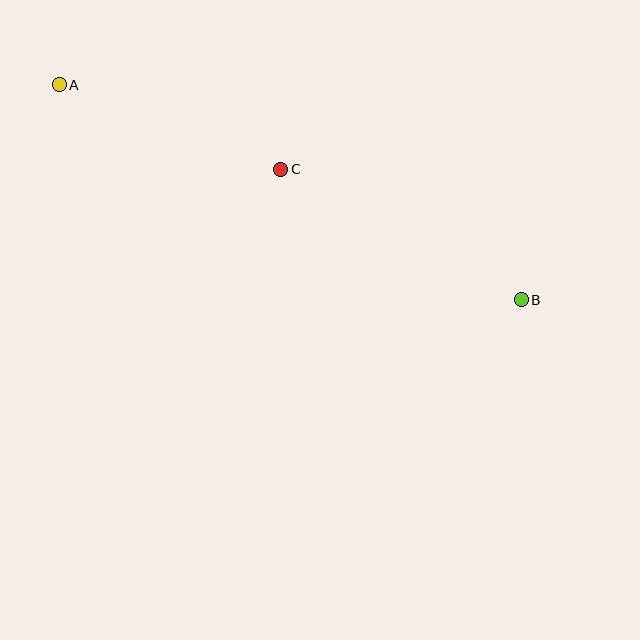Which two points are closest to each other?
Points A and C are closest to each other.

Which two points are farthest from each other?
Points A and B are farthest from each other.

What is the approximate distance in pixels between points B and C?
The distance between B and C is approximately 274 pixels.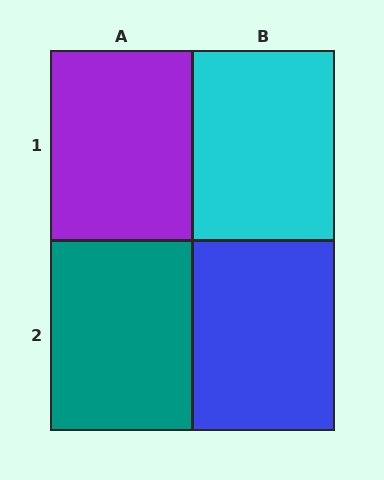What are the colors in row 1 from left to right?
Purple, cyan.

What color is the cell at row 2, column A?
Teal.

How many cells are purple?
1 cell is purple.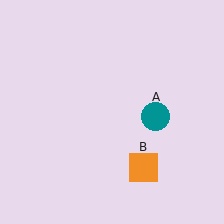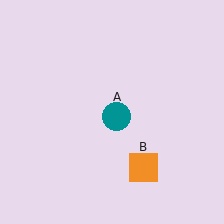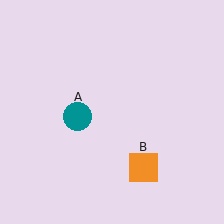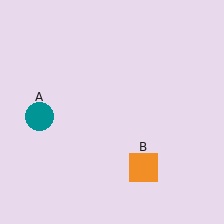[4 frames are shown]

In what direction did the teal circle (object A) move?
The teal circle (object A) moved left.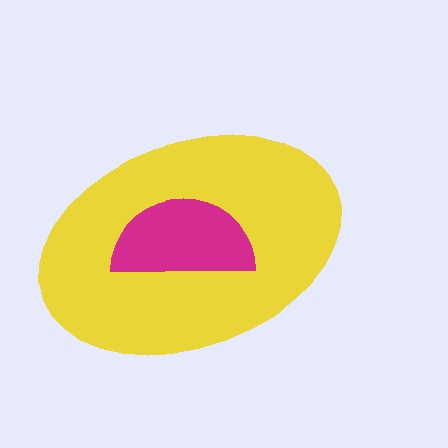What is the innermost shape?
The magenta semicircle.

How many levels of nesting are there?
2.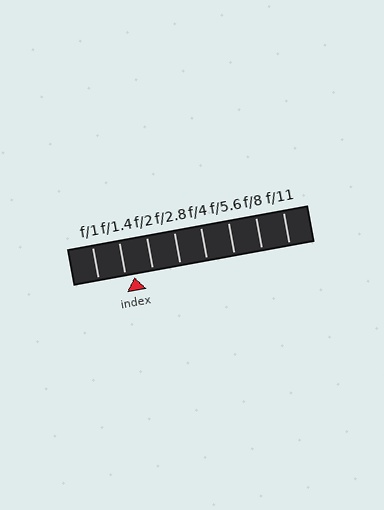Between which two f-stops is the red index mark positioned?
The index mark is between f/1.4 and f/2.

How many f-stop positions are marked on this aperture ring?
There are 8 f-stop positions marked.